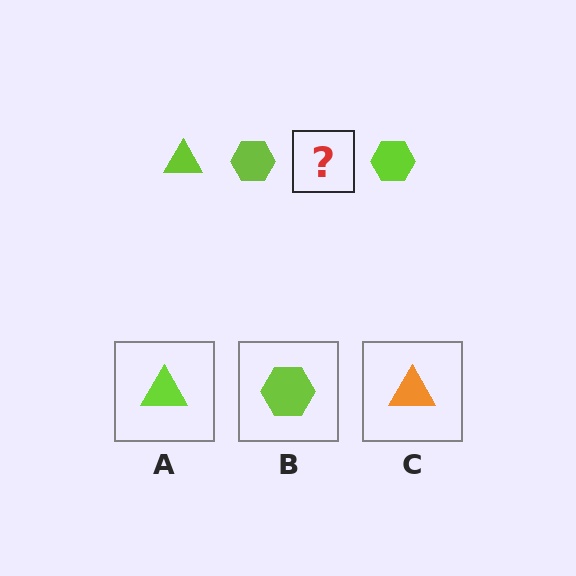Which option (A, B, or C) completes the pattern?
A.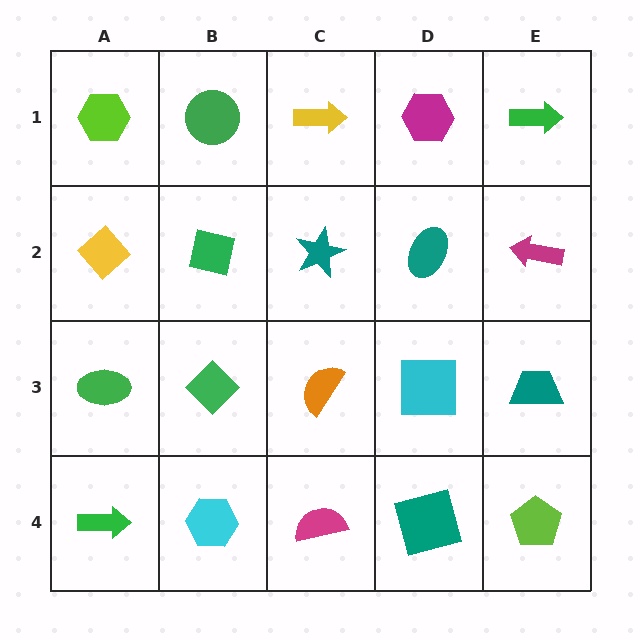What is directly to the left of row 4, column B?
A green arrow.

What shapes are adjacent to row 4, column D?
A cyan square (row 3, column D), a magenta semicircle (row 4, column C), a lime pentagon (row 4, column E).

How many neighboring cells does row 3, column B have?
4.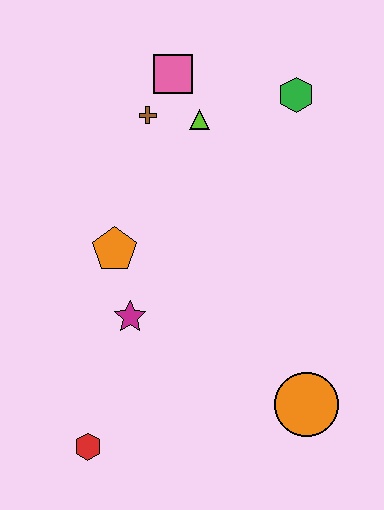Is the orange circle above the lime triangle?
No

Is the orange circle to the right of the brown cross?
Yes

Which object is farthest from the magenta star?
The green hexagon is farthest from the magenta star.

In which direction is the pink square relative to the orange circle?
The pink square is above the orange circle.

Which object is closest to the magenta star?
The orange pentagon is closest to the magenta star.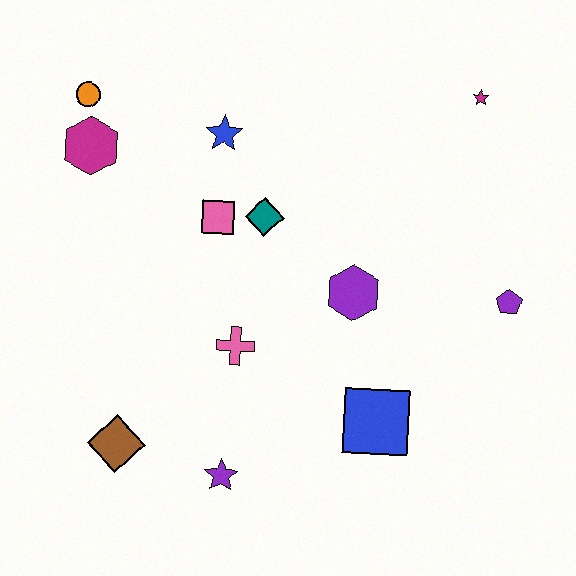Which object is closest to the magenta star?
The purple pentagon is closest to the magenta star.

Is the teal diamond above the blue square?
Yes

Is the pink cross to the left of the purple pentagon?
Yes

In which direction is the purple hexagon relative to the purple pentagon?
The purple hexagon is to the left of the purple pentagon.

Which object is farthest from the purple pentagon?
The orange circle is farthest from the purple pentagon.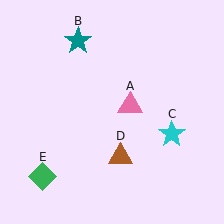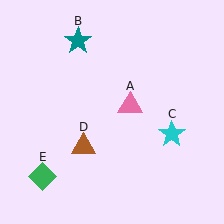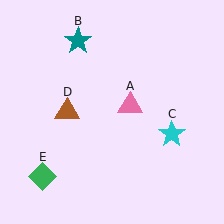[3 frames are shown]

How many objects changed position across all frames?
1 object changed position: brown triangle (object D).